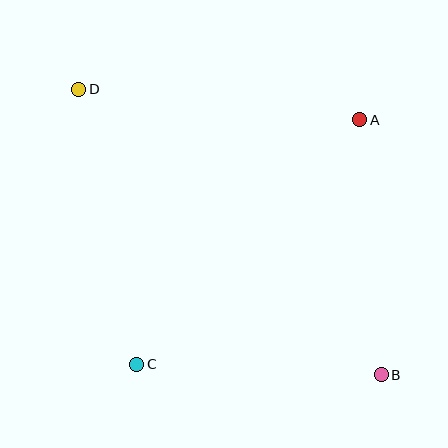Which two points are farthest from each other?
Points B and D are farthest from each other.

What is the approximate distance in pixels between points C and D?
The distance between C and D is approximately 281 pixels.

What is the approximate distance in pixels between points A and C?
The distance between A and C is approximately 330 pixels.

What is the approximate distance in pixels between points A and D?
The distance between A and D is approximately 282 pixels.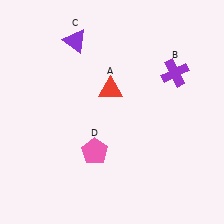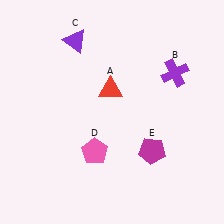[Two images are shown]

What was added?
A magenta pentagon (E) was added in Image 2.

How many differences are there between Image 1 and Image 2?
There is 1 difference between the two images.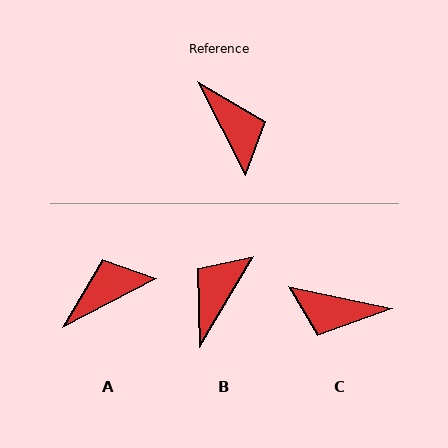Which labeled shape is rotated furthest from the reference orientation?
C, about 130 degrees away.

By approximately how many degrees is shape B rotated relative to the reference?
Approximately 122 degrees counter-clockwise.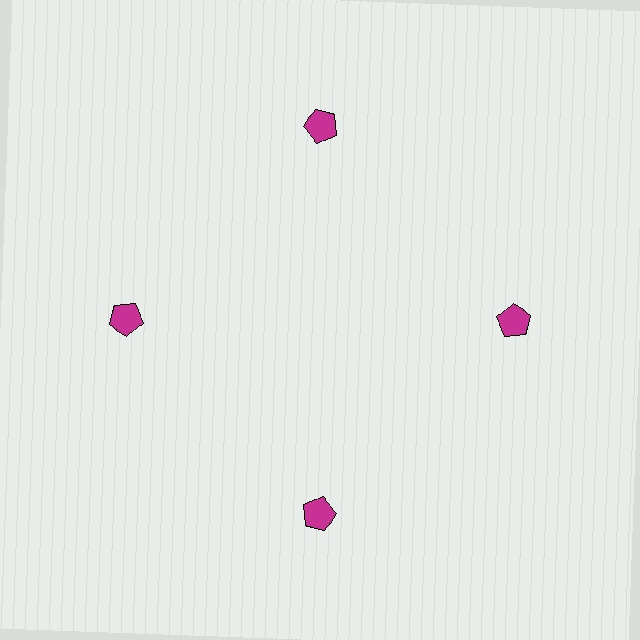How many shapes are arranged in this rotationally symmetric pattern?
There are 4 shapes, arranged in 4 groups of 1.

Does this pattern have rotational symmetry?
Yes, this pattern has 4-fold rotational symmetry. It looks the same after rotating 90 degrees around the center.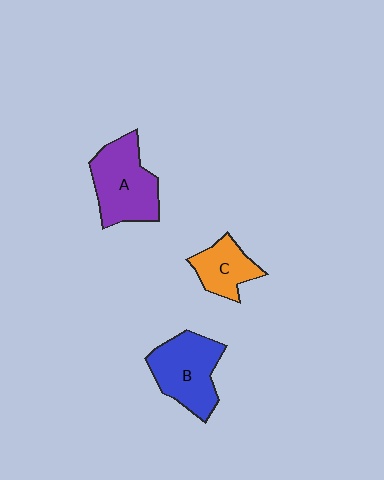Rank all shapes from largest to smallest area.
From largest to smallest: A (purple), B (blue), C (orange).